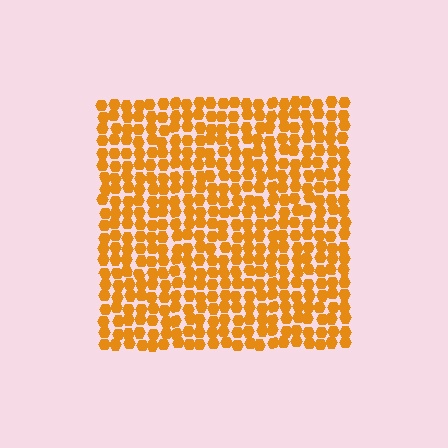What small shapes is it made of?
It is made of small hexagons.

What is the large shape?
The large shape is a square.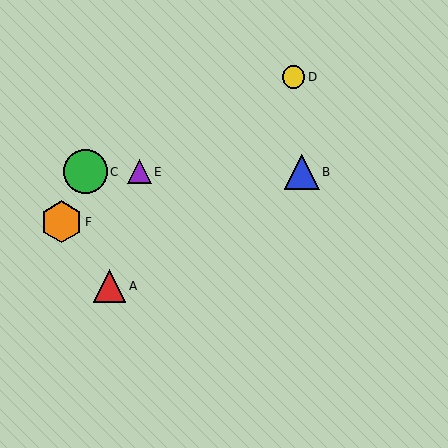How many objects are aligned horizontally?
3 objects (B, C, E) are aligned horizontally.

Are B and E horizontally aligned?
Yes, both are at y≈172.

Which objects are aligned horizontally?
Objects B, C, E are aligned horizontally.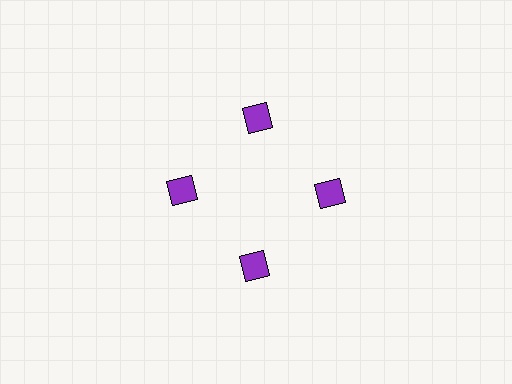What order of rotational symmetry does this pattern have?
This pattern has 4-fold rotational symmetry.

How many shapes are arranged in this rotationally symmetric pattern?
There are 4 shapes, arranged in 4 groups of 1.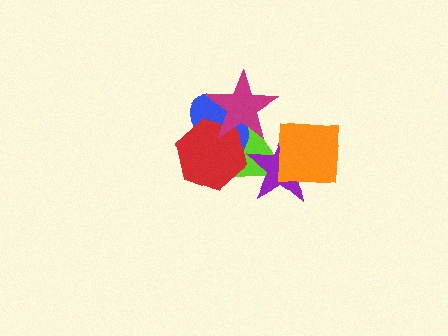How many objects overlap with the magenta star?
3 objects overlap with the magenta star.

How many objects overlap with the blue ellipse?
3 objects overlap with the blue ellipse.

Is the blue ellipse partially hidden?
Yes, it is partially covered by another shape.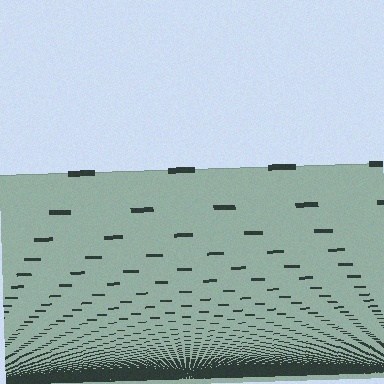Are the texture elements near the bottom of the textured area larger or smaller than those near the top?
Smaller. The gradient is inverted — elements near the bottom are smaller and denser.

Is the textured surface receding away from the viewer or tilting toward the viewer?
The surface appears to tilt toward the viewer. Texture elements get larger and sparser toward the top.